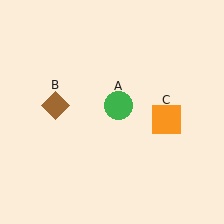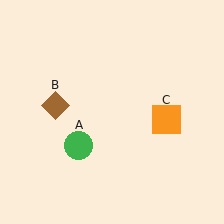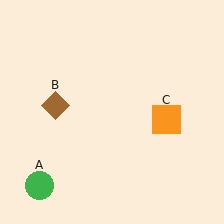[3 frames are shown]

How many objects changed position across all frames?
1 object changed position: green circle (object A).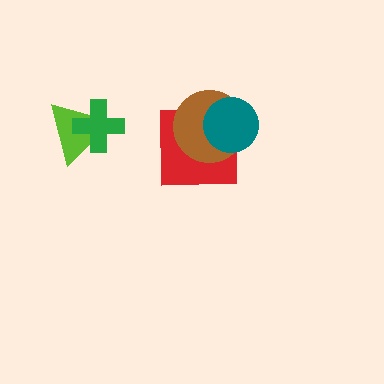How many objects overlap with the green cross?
1 object overlaps with the green cross.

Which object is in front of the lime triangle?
The green cross is in front of the lime triangle.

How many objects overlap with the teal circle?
2 objects overlap with the teal circle.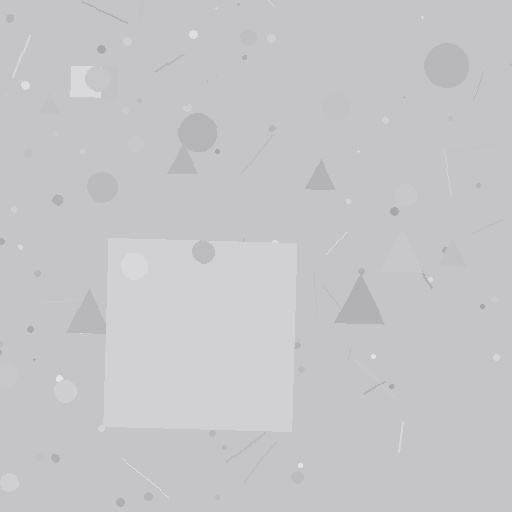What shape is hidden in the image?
A square is hidden in the image.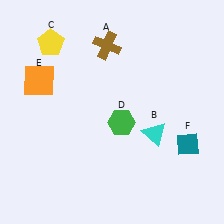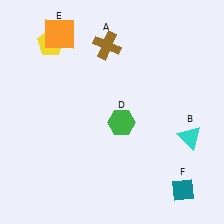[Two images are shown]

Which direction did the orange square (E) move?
The orange square (E) moved up.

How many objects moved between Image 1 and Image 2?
3 objects moved between the two images.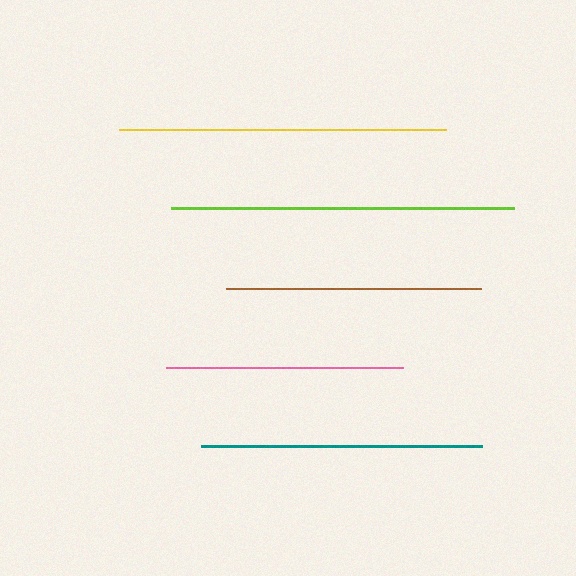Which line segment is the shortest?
The pink line is the shortest at approximately 237 pixels.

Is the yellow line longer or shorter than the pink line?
The yellow line is longer than the pink line.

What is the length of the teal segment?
The teal segment is approximately 282 pixels long.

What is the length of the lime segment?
The lime segment is approximately 343 pixels long.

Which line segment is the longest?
The lime line is the longest at approximately 343 pixels.